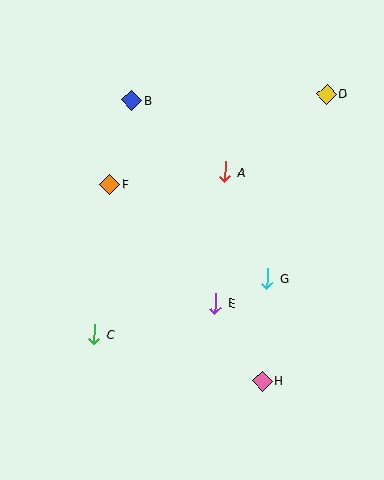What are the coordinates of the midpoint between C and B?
The midpoint between C and B is at (113, 217).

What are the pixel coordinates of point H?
Point H is at (262, 381).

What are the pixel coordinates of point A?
Point A is at (225, 172).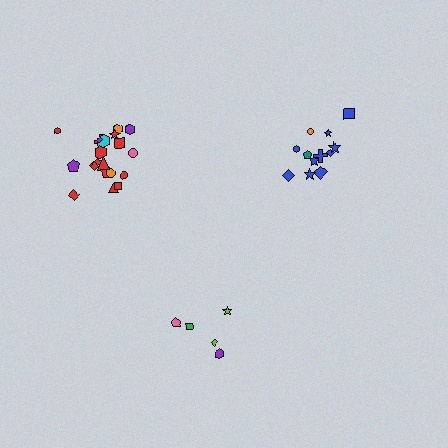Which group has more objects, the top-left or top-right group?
The top-left group.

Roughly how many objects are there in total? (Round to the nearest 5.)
Roughly 40 objects in total.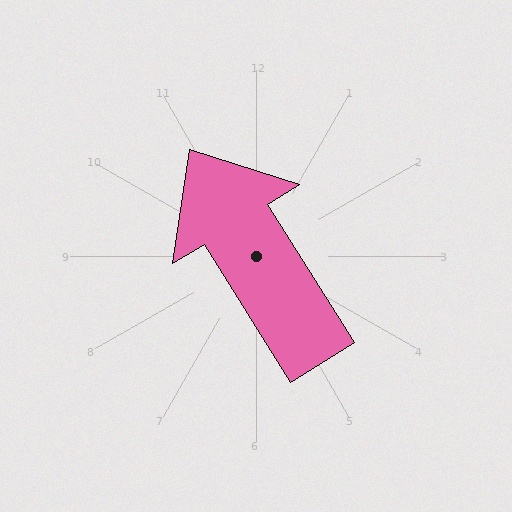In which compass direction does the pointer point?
Northwest.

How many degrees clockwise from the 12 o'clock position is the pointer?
Approximately 328 degrees.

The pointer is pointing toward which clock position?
Roughly 11 o'clock.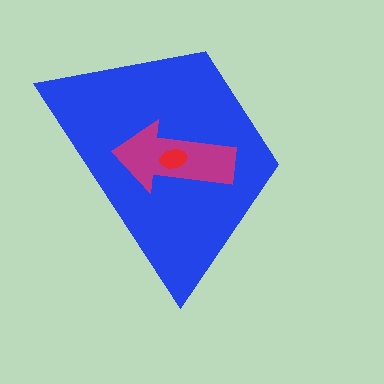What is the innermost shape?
The red ellipse.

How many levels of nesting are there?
3.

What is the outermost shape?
The blue trapezoid.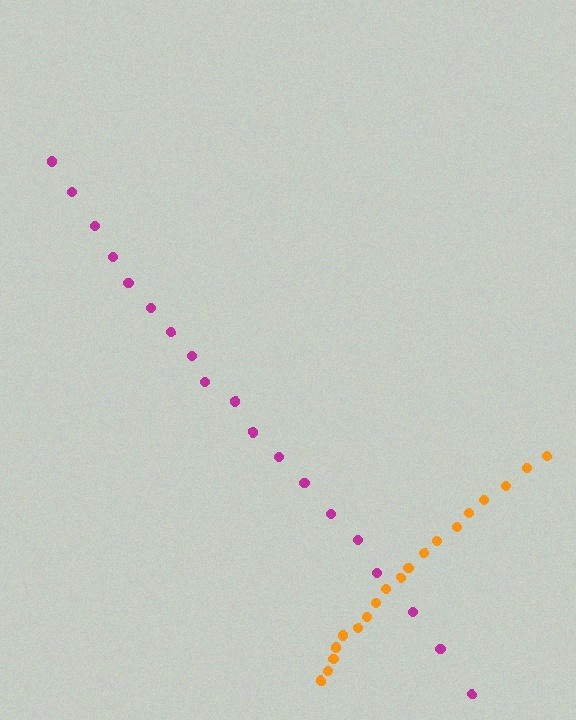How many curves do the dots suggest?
There are 2 distinct paths.